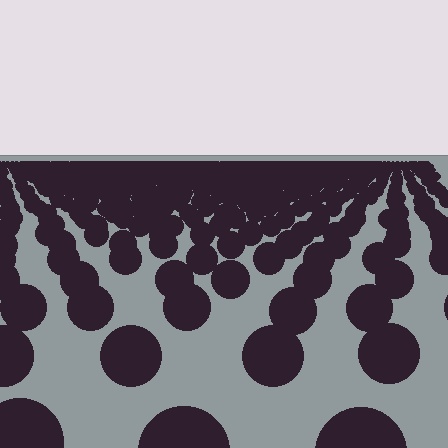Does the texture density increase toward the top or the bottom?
Density increases toward the top.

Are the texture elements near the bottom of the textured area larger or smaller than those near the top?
Larger. Near the bottom, elements are closer to the viewer and appear at a bigger on-screen size.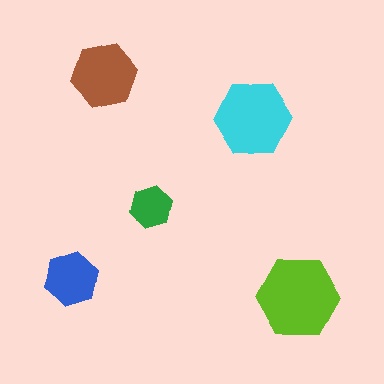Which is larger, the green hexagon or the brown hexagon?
The brown one.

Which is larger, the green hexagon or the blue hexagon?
The blue one.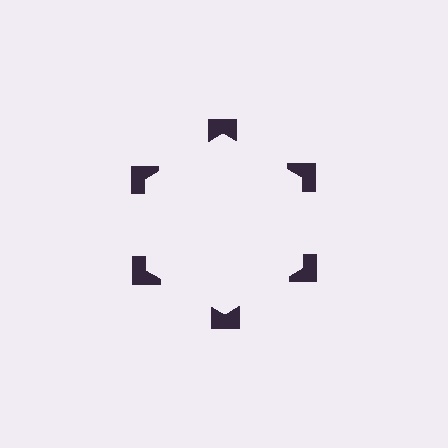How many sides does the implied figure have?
6 sides.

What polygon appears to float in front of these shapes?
An illusory hexagon — its edges are inferred from the aligned wedge cuts in the notched squares, not physically drawn.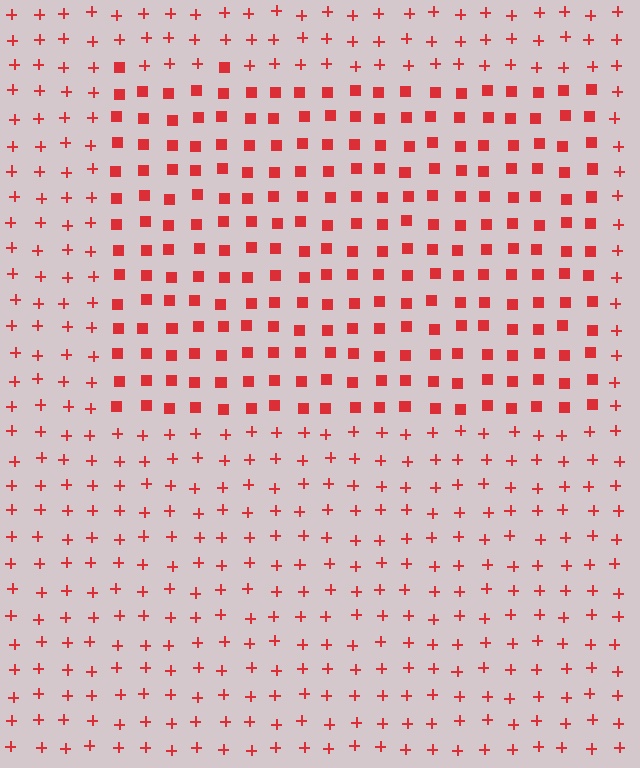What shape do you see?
I see a rectangle.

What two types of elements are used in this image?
The image uses squares inside the rectangle region and plus signs outside it.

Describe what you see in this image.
The image is filled with small red elements arranged in a uniform grid. A rectangle-shaped region contains squares, while the surrounding area contains plus signs. The boundary is defined purely by the change in element shape.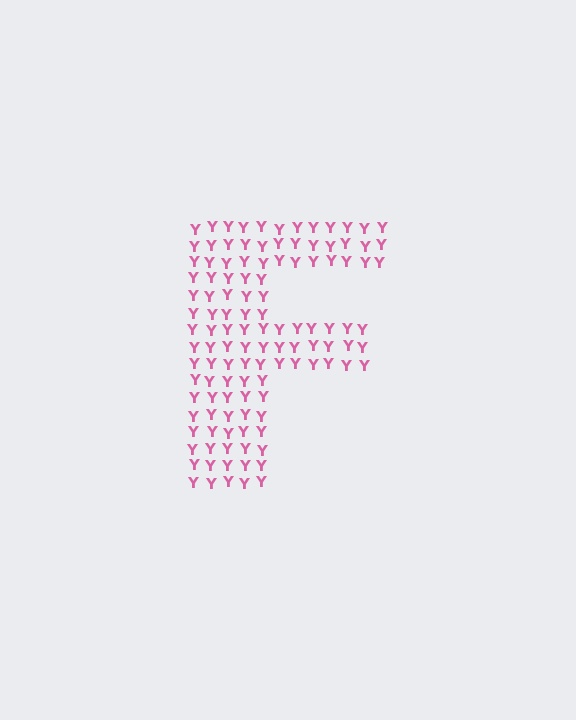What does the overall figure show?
The overall figure shows the letter F.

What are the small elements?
The small elements are letter Y's.